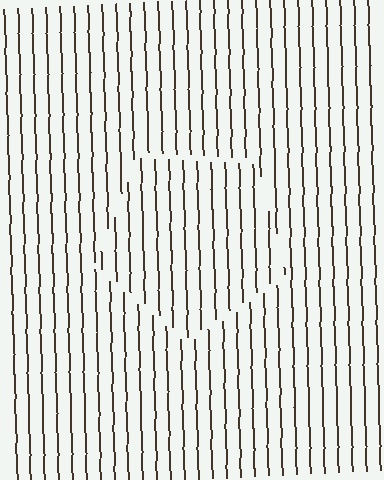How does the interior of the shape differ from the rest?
The interior of the shape contains the same grating, shifted by half a period — the contour is defined by the phase discontinuity where line-ends from the inner and outer gratings abut.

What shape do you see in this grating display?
An illusory pentagon. The interior of the shape contains the same grating, shifted by half a period — the contour is defined by the phase discontinuity where line-ends from the inner and outer gratings abut.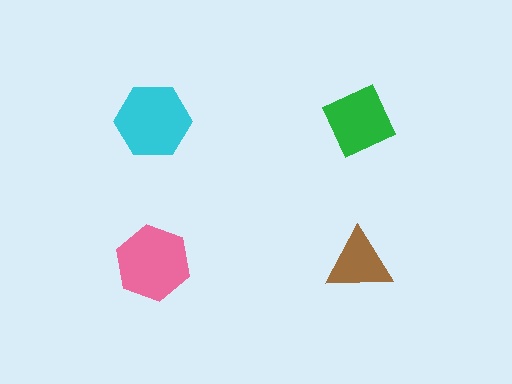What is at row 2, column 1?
A pink hexagon.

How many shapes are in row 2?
2 shapes.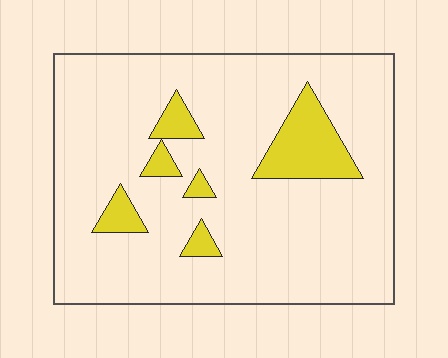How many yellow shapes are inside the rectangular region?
6.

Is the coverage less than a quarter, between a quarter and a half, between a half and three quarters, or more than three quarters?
Less than a quarter.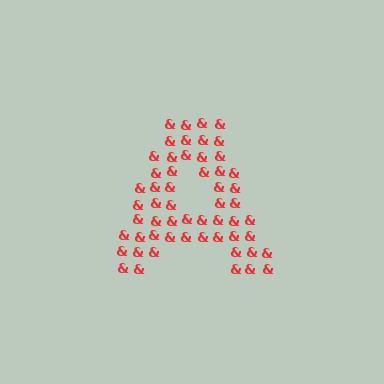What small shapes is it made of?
It is made of small ampersands.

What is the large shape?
The large shape is the letter A.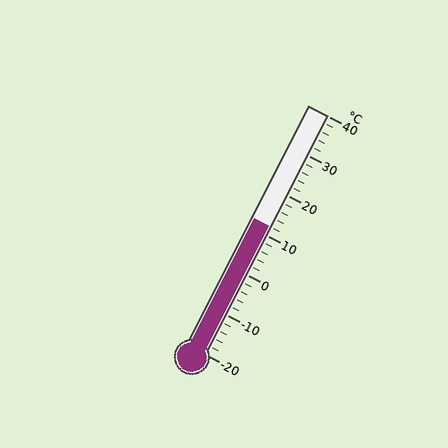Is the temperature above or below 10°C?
The temperature is above 10°C.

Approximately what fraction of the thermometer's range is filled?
The thermometer is filled to approximately 55% of its range.